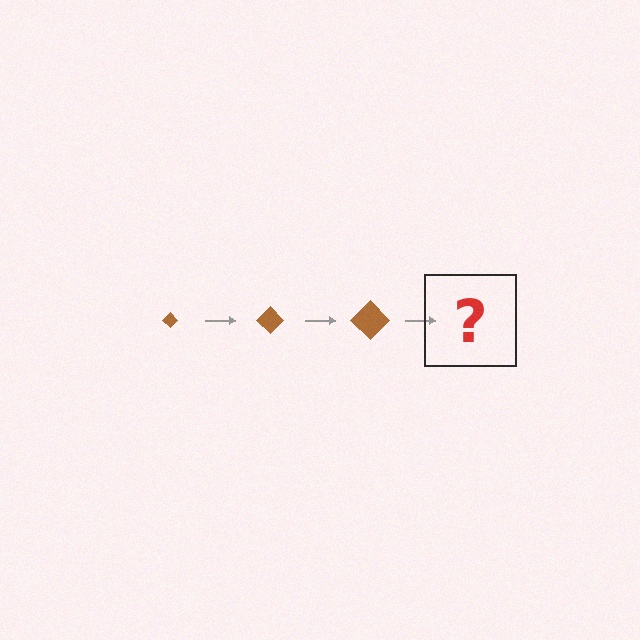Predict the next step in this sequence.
The next step is a brown diamond, larger than the previous one.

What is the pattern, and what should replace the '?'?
The pattern is that the diamond gets progressively larger each step. The '?' should be a brown diamond, larger than the previous one.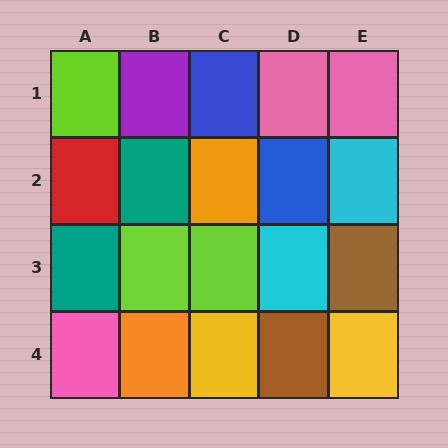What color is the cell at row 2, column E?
Cyan.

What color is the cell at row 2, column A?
Red.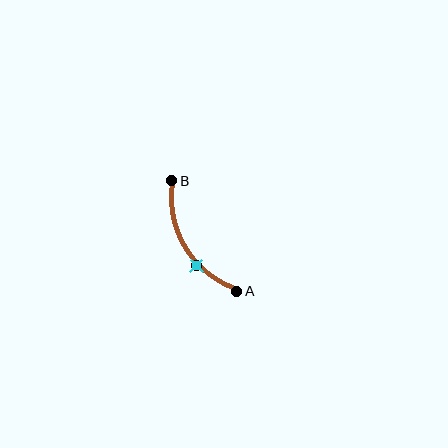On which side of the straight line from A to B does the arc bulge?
The arc bulges to the left of the straight line connecting A and B.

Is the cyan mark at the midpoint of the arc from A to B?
No. The cyan mark lies on the arc but is closer to endpoint A. The arc midpoint would be at the point on the curve equidistant along the arc from both A and B.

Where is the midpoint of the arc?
The arc midpoint is the point on the curve farthest from the straight line joining A and B. It sits to the left of that line.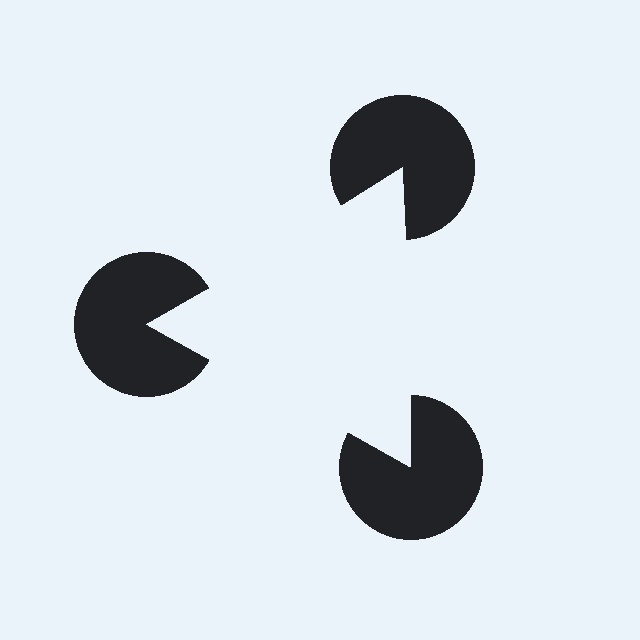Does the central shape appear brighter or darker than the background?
It typically appears slightly brighter than the background, even though no actual brightness change is drawn.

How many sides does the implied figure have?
3 sides.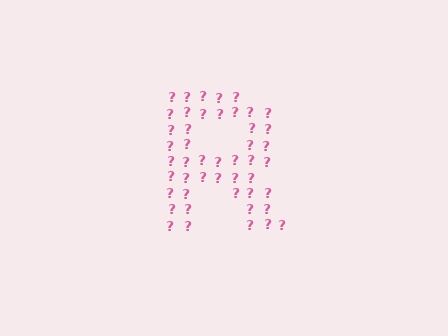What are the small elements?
The small elements are question marks.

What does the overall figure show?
The overall figure shows the letter R.